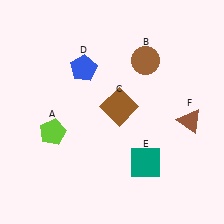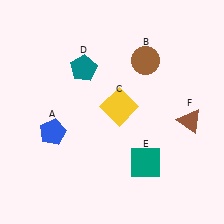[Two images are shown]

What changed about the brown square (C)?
In Image 1, C is brown. In Image 2, it changed to yellow.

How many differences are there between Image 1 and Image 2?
There are 3 differences between the two images.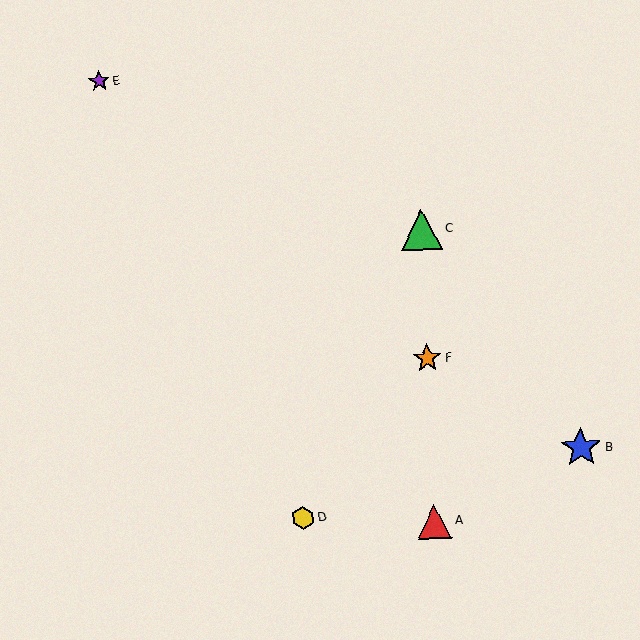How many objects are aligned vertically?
3 objects (A, C, F) are aligned vertically.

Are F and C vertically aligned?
Yes, both are at x≈427.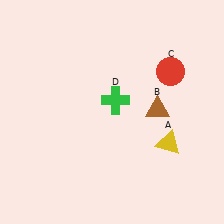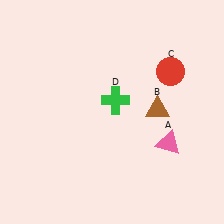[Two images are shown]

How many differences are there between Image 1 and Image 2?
There is 1 difference between the two images.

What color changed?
The triangle (A) changed from yellow in Image 1 to pink in Image 2.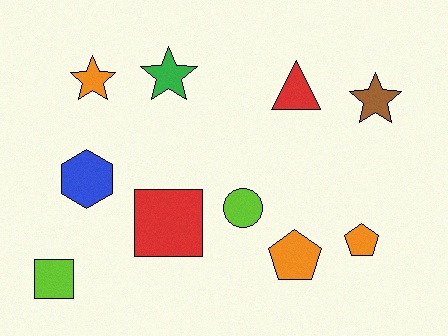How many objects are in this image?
There are 10 objects.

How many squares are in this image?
There are 2 squares.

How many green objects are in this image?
There is 1 green object.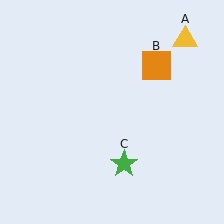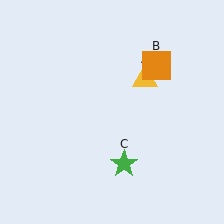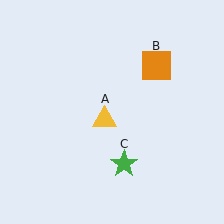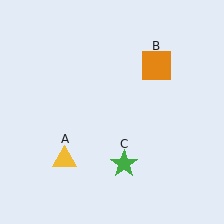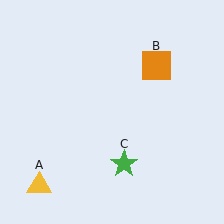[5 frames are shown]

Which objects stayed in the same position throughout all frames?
Orange square (object B) and green star (object C) remained stationary.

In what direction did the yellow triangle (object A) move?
The yellow triangle (object A) moved down and to the left.